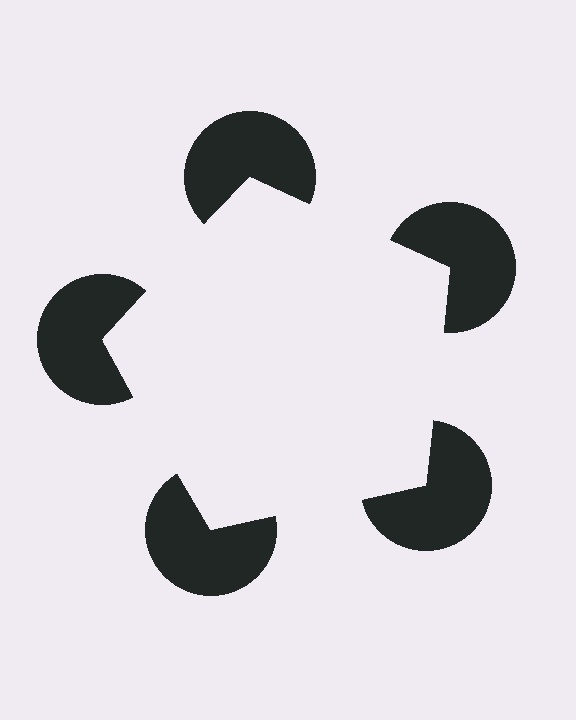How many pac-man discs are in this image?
There are 5 — one at each vertex of the illusory pentagon.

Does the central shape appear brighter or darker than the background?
It typically appears slightly brighter than the background, even though no actual brightness change is drawn.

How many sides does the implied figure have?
5 sides.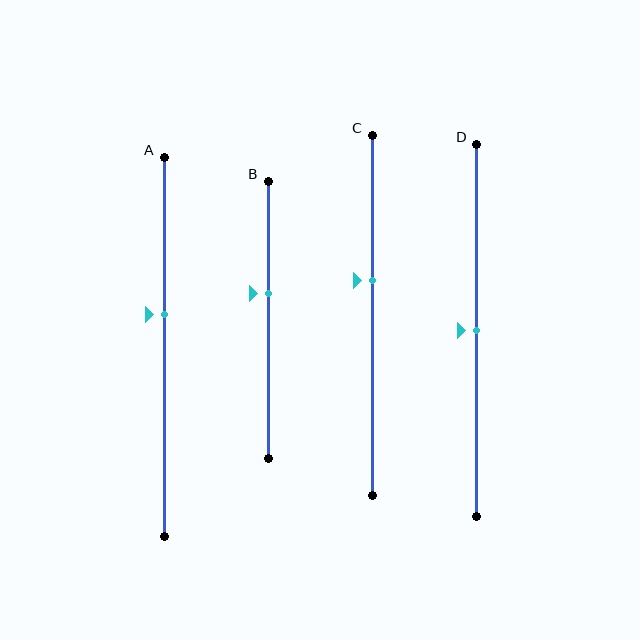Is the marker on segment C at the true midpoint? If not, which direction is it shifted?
No, the marker on segment C is shifted upward by about 10% of the segment length.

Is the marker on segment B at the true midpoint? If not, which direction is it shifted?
No, the marker on segment B is shifted upward by about 9% of the segment length.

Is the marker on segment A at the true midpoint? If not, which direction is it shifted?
No, the marker on segment A is shifted upward by about 9% of the segment length.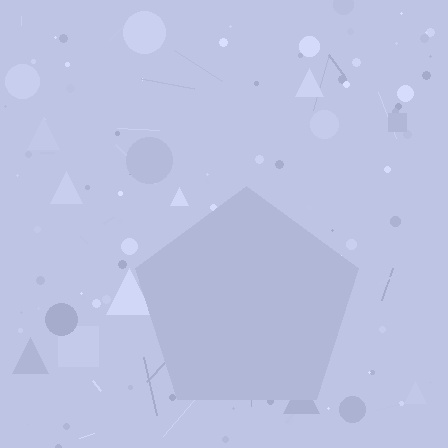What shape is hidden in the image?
A pentagon is hidden in the image.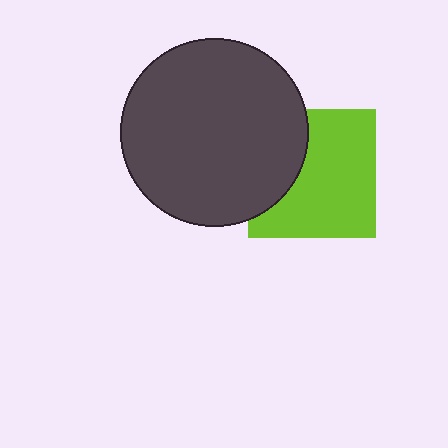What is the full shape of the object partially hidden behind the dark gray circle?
The partially hidden object is a lime square.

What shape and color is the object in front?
The object in front is a dark gray circle.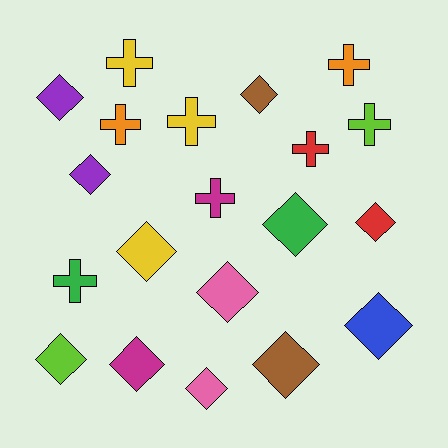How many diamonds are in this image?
There are 12 diamonds.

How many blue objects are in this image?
There is 1 blue object.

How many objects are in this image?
There are 20 objects.